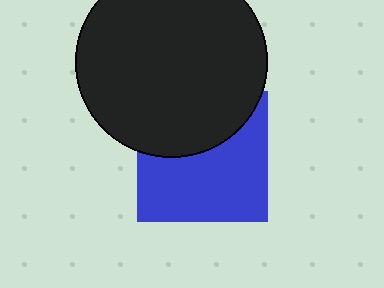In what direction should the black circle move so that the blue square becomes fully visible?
The black circle should move up. That is the shortest direction to clear the overlap and leave the blue square fully visible.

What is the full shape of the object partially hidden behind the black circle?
The partially hidden object is a blue square.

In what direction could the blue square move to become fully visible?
The blue square could move down. That would shift it out from behind the black circle entirely.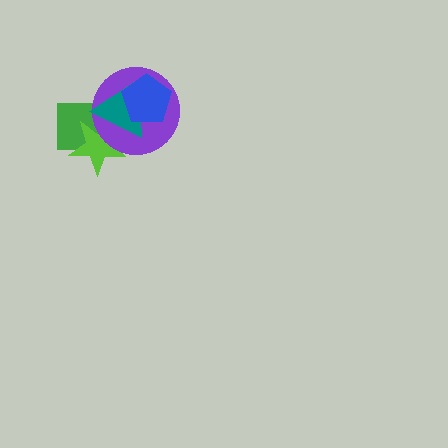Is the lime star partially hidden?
Yes, it is partially covered by another shape.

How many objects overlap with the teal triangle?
4 objects overlap with the teal triangle.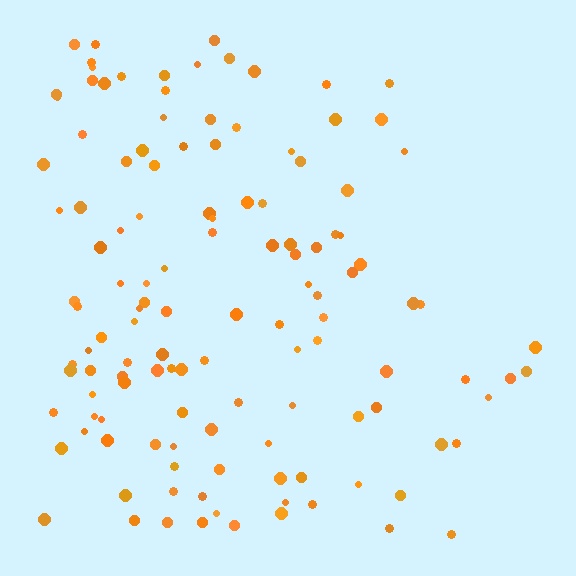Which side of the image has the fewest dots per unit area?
The right.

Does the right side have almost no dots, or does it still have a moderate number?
Still a moderate number, just noticeably fewer than the left.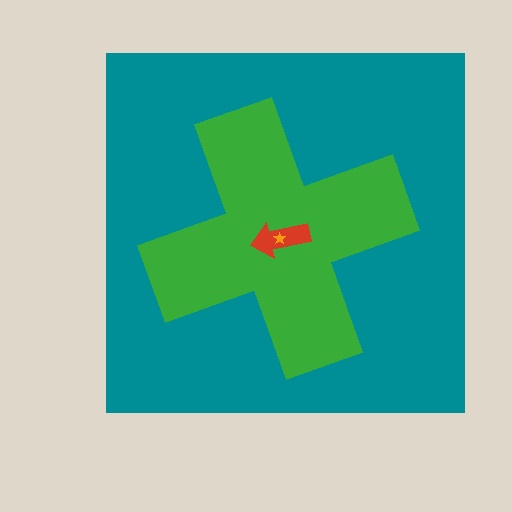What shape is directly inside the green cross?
The red arrow.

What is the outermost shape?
The teal square.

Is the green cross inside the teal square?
Yes.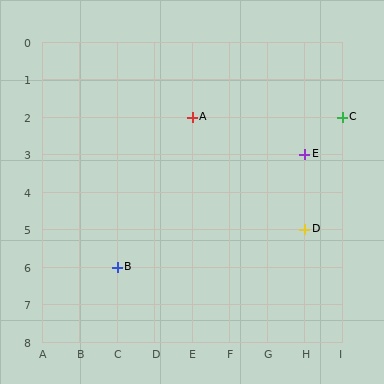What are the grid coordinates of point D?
Point D is at grid coordinates (H, 5).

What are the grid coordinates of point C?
Point C is at grid coordinates (I, 2).